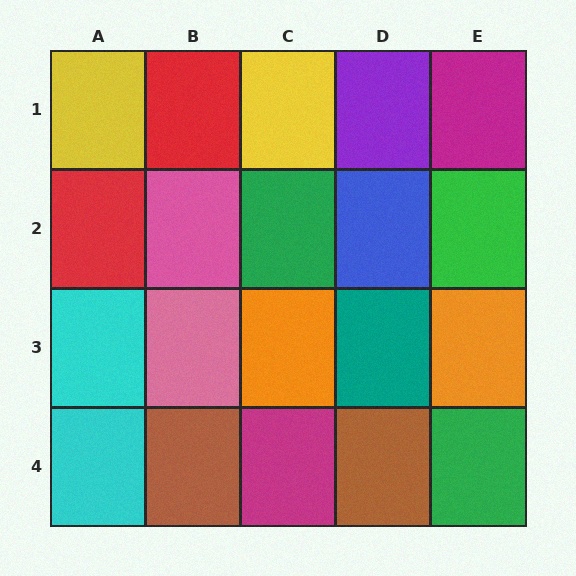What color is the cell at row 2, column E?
Green.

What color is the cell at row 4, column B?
Brown.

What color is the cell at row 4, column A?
Cyan.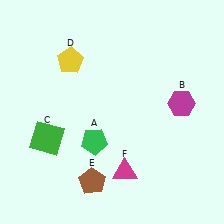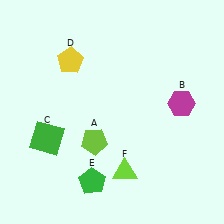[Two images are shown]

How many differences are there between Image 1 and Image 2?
There are 3 differences between the two images.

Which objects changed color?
A changed from green to lime. E changed from brown to green. F changed from magenta to lime.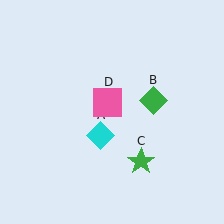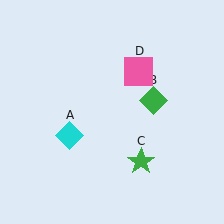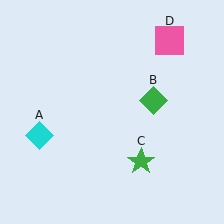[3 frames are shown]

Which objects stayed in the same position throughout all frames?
Green diamond (object B) and green star (object C) remained stationary.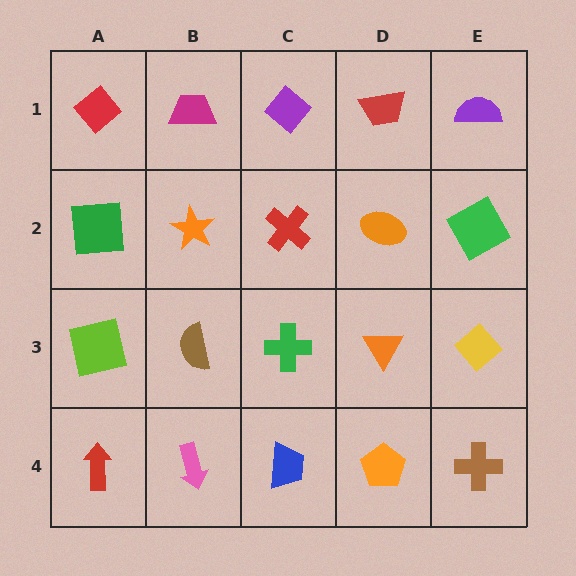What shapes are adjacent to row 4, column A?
A lime square (row 3, column A), a pink arrow (row 4, column B).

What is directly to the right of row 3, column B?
A green cross.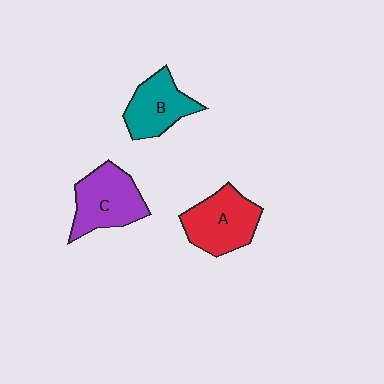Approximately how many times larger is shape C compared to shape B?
Approximately 1.2 times.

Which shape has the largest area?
Shape C (purple).